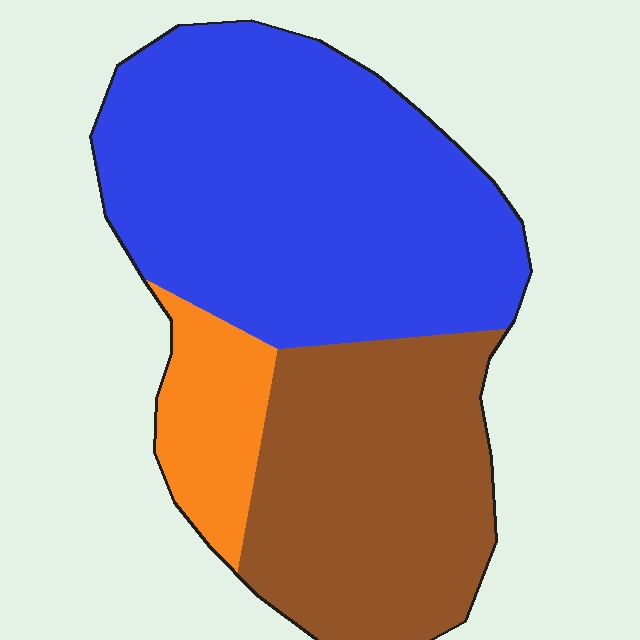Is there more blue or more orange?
Blue.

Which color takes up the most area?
Blue, at roughly 55%.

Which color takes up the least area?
Orange, at roughly 10%.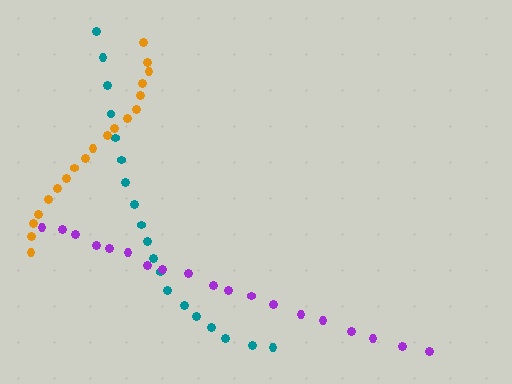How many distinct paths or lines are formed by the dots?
There are 3 distinct paths.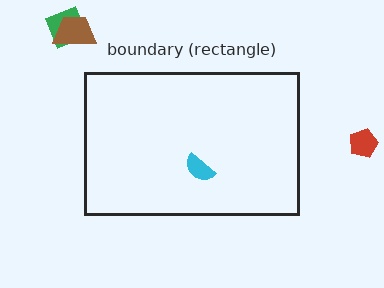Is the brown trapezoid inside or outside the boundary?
Outside.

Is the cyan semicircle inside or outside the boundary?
Inside.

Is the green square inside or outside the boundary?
Outside.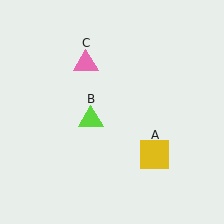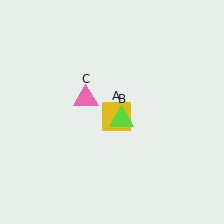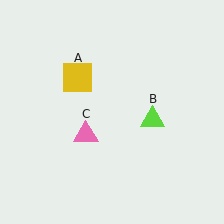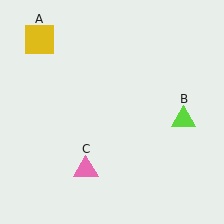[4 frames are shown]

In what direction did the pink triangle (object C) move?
The pink triangle (object C) moved down.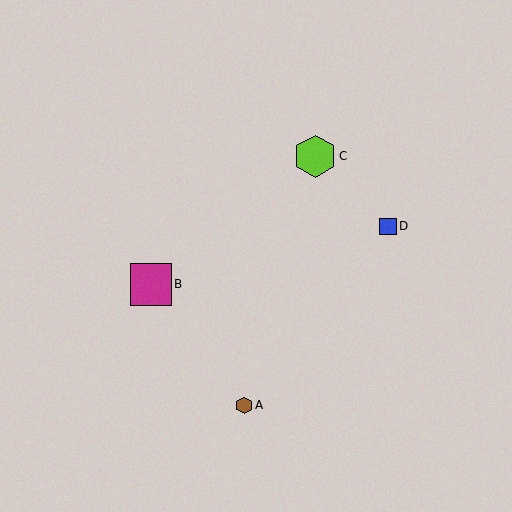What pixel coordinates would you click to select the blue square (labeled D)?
Click at (388, 226) to select the blue square D.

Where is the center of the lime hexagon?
The center of the lime hexagon is at (315, 156).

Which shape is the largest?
The lime hexagon (labeled C) is the largest.